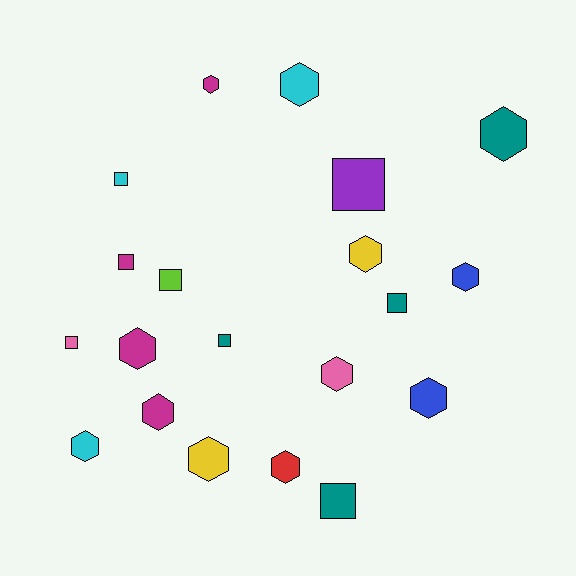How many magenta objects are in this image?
There are 4 magenta objects.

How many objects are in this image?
There are 20 objects.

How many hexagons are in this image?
There are 12 hexagons.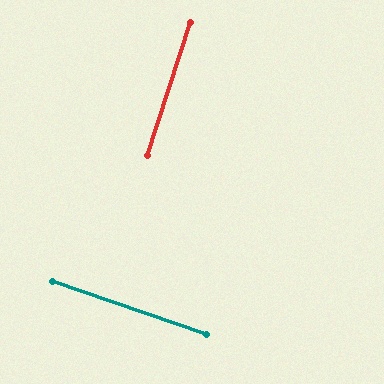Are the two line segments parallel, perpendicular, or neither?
Perpendicular — they meet at approximately 90°.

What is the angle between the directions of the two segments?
Approximately 90 degrees.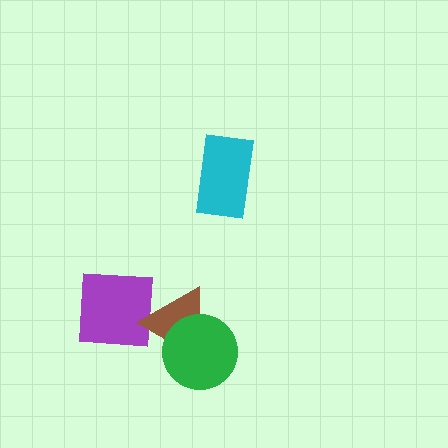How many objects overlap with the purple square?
1 object overlaps with the purple square.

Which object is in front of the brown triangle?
The green circle is in front of the brown triangle.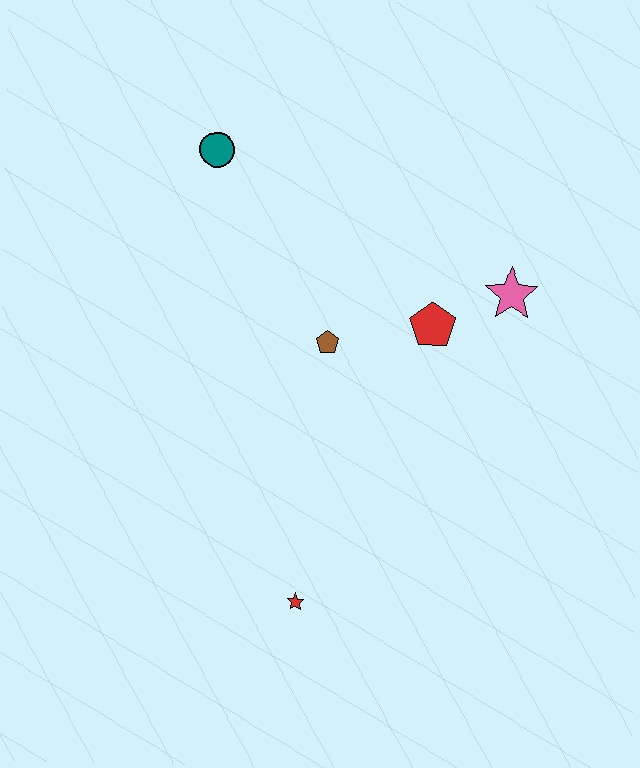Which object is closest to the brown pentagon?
The red pentagon is closest to the brown pentagon.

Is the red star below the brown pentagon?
Yes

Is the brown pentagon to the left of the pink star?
Yes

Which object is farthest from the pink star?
The red star is farthest from the pink star.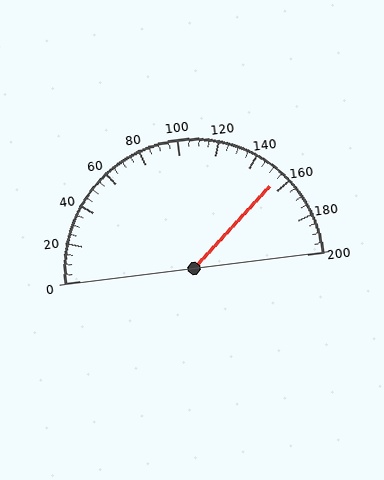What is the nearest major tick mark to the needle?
The nearest major tick mark is 160.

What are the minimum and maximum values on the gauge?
The gauge ranges from 0 to 200.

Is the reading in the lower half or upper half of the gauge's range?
The reading is in the upper half of the range (0 to 200).